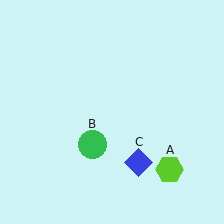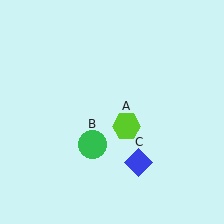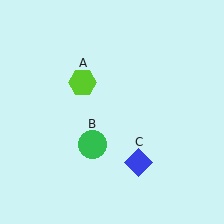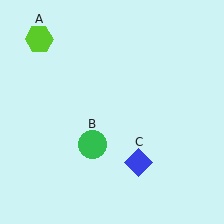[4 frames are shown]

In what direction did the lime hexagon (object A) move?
The lime hexagon (object A) moved up and to the left.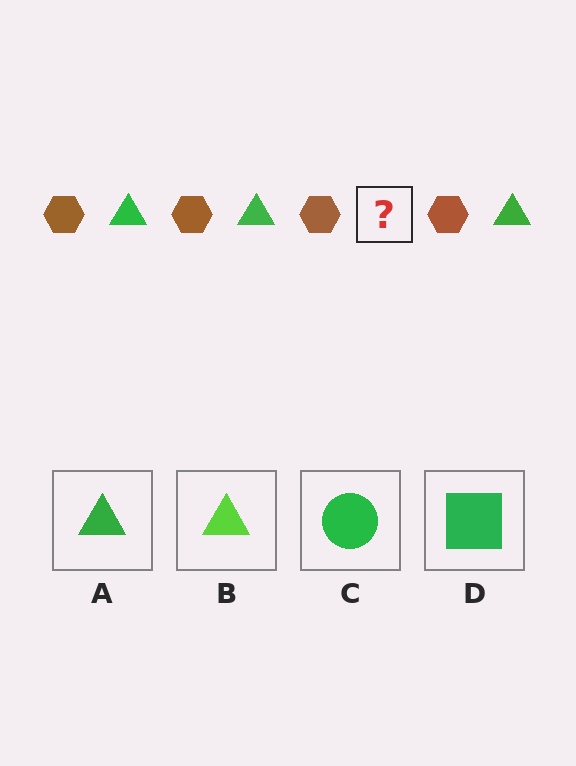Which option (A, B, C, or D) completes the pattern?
A.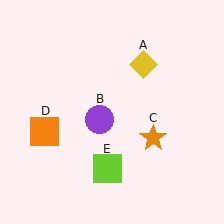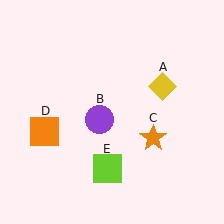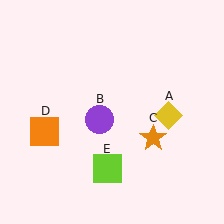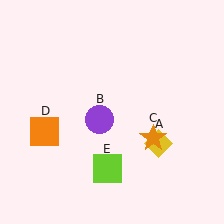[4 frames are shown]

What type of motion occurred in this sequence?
The yellow diamond (object A) rotated clockwise around the center of the scene.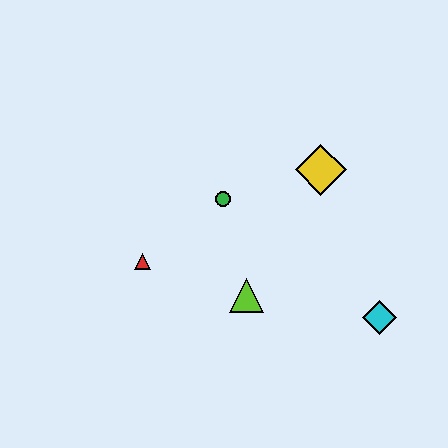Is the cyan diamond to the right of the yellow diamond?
Yes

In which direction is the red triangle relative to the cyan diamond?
The red triangle is to the left of the cyan diamond.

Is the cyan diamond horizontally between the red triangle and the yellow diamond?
No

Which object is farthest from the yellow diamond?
The red triangle is farthest from the yellow diamond.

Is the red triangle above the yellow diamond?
No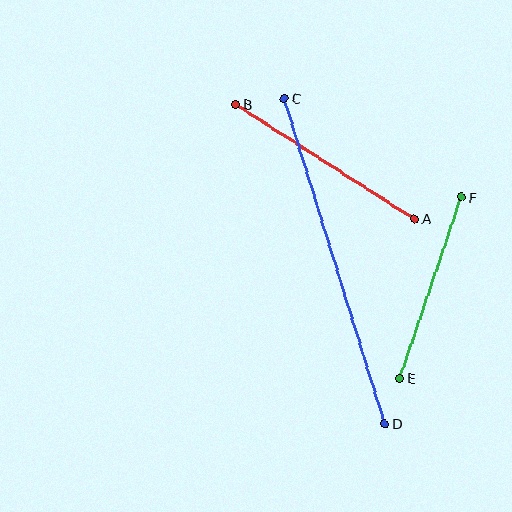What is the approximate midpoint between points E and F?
The midpoint is at approximately (430, 288) pixels.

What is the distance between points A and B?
The distance is approximately 213 pixels.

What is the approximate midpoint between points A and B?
The midpoint is at approximately (325, 161) pixels.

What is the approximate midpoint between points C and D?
The midpoint is at approximately (335, 261) pixels.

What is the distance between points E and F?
The distance is approximately 192 pixels.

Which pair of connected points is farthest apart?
Points C and D are farthest apart.